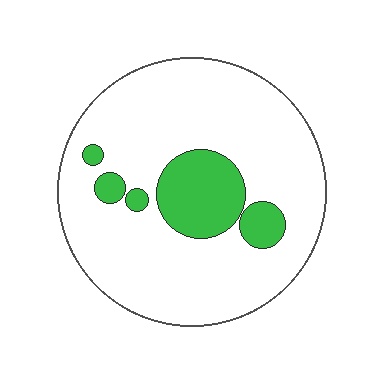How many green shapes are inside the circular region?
5.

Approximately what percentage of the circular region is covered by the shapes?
Approximately 15%.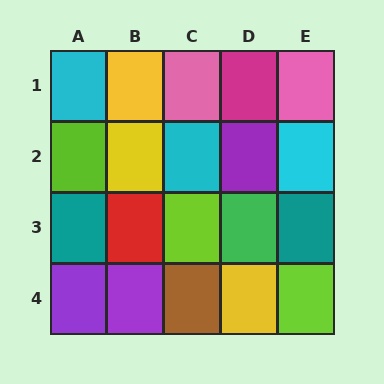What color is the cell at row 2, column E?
Cyan.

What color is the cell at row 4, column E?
Lime.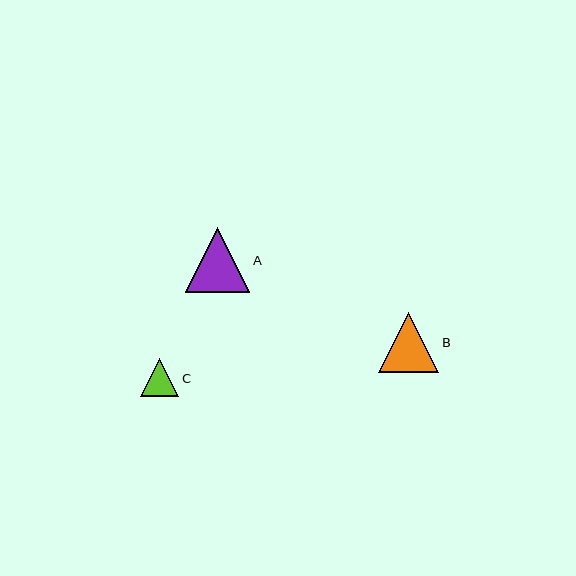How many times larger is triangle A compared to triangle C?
Triangle A is approximately 1.7 times the size of triangle C.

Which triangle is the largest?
Triangle A is the largest with a size of approximately 65 pixels.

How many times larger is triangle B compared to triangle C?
Triangle B is approximately 1.6 times the size of triangle C.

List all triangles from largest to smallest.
From largest to smallest: A, B, C.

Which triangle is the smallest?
Triangle C is the smallest with a size of approximately 38 pixels.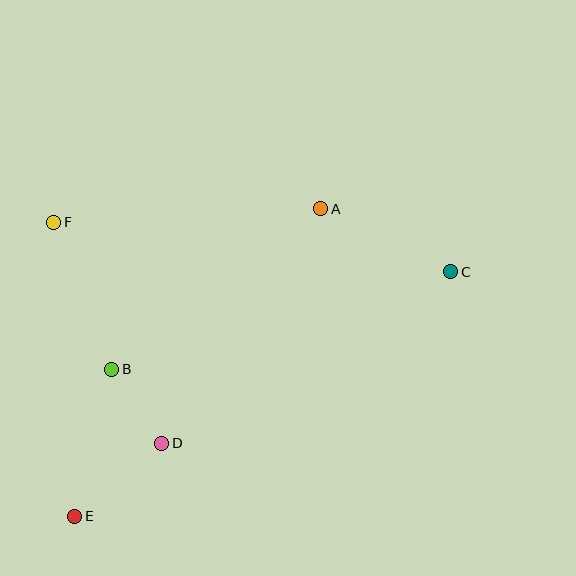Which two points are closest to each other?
Points B and D are closest to each other.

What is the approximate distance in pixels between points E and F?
The distance between E and F is approximately 295 pixels.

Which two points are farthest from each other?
Points C and E are farthest from each other.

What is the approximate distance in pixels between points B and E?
The distance between B and E is approximately 152 pixels.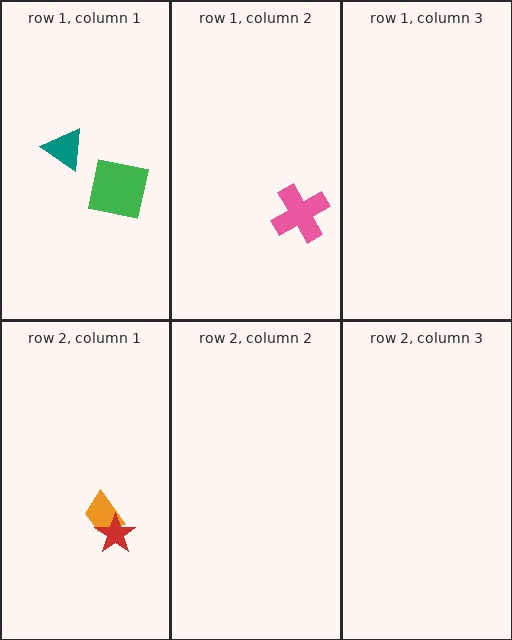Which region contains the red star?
The row 2, column 1 region.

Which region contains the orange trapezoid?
The row 2, column 1 region.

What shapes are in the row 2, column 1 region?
The orange trapezoid, the red star.